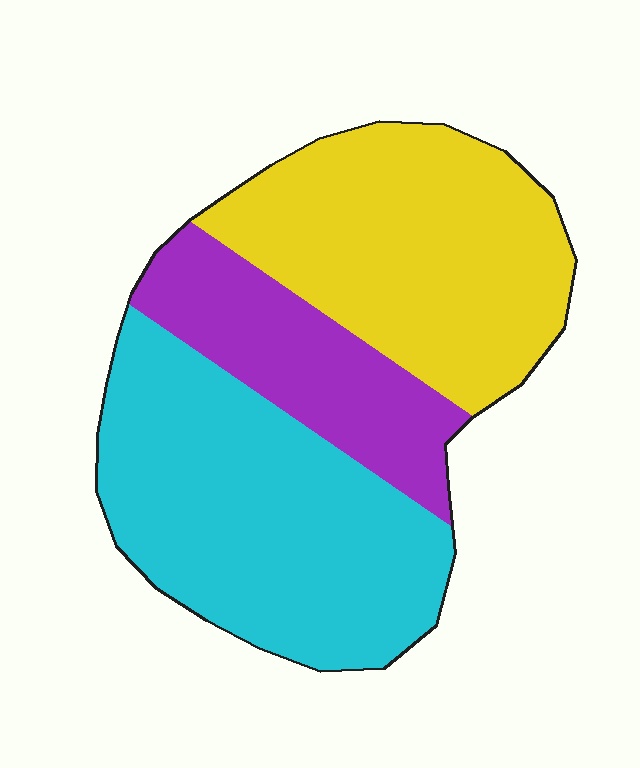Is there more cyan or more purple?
Cyan.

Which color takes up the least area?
Purple, at roughly 20%.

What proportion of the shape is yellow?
Yellow covers 37% of the shape.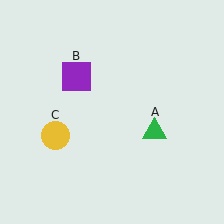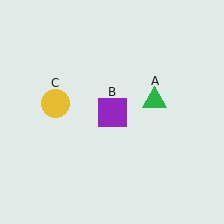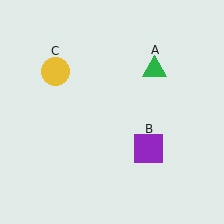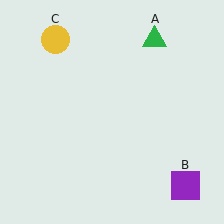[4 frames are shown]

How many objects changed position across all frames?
3 objects changed position: green triangle (object A), purple square (object B), yellow circle (object C).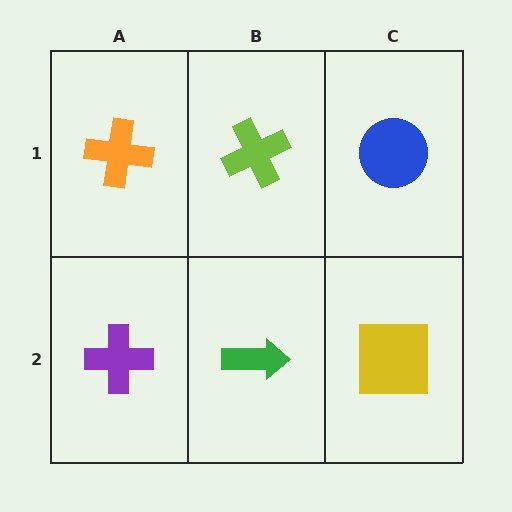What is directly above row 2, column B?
A lime cross.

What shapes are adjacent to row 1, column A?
A purple cross (row 2, column A), a lime cross (row 1, column B).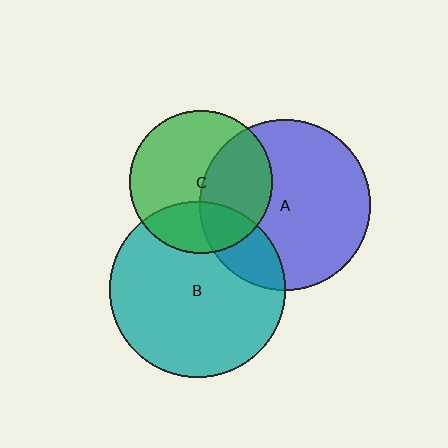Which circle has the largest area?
Circle B (teal).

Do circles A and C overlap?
Yes.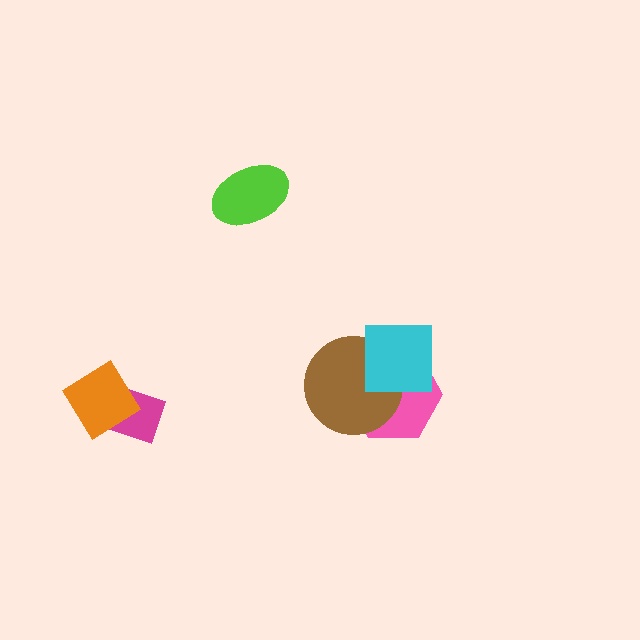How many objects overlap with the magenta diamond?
1 object overlaps with the magenta diamond.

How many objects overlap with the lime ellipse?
0 objects overlap with the lime ellipse.